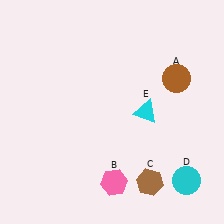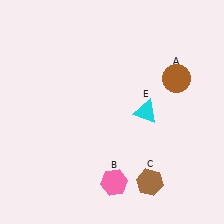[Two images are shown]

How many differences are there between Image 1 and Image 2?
There is 1 difference between the two images.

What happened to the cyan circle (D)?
The cyan circle (D) was removed in Image 2. It was in the bottom-right area of Image 1.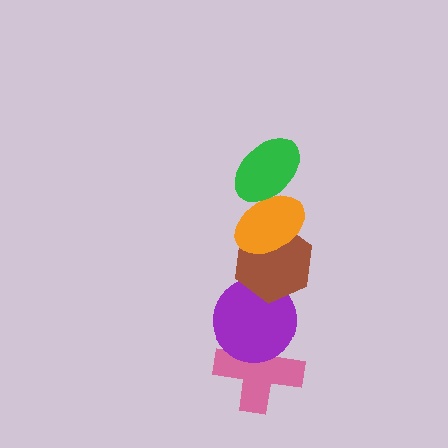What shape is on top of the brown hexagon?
The orange ellipse is on top of the brown hexagon.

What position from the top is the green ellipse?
The green ellipse is 1st from the top.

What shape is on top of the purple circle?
The brown hexagon is on top of the purple circle.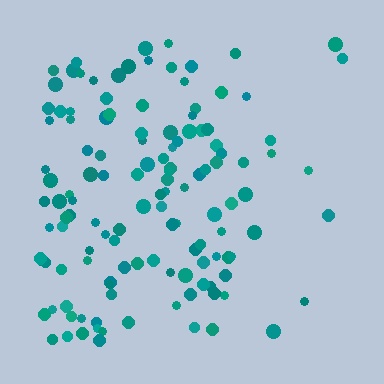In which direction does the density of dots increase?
From right to left, with the left side densest.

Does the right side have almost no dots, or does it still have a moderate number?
Still a moderate number, just noticeably fewer than the left.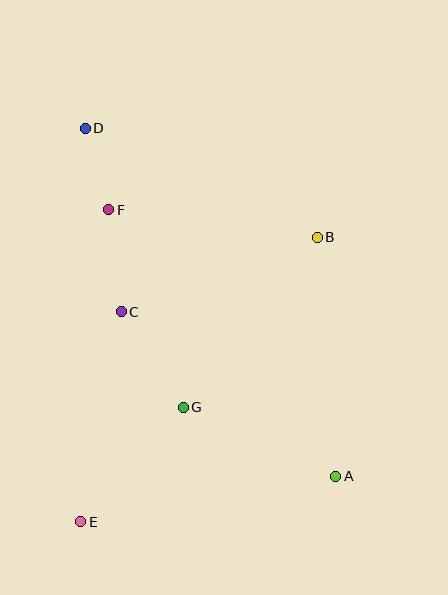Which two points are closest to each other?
Points D and F are closest to each other.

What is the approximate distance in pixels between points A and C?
The distance between A and C is approximately 270 pixels.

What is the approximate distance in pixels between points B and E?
The distance between B and E is approximately 370 pixels.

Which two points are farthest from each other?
Points A and D are farthest from each other.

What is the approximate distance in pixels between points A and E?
The distance between A and E is approximately 259 pixels.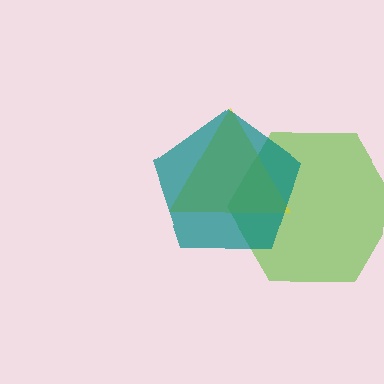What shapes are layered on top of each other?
The layered shapes are: a lime hexagon, a yellow triangle, a teal pentagon.